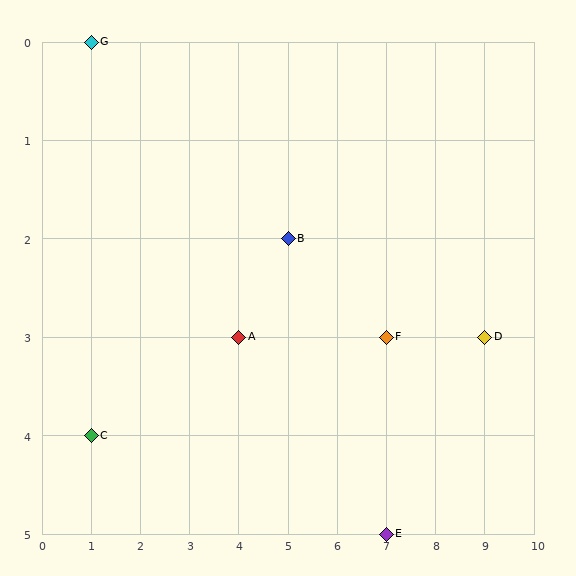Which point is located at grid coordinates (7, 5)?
Point E is at (7, 5).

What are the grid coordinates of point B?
Point B is at grid coordinates (5, 2).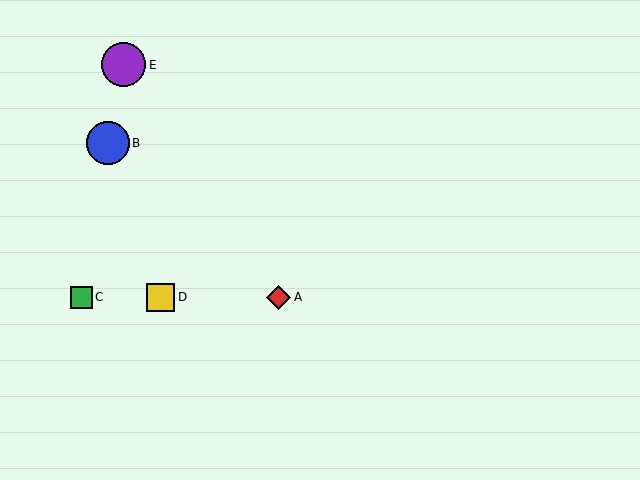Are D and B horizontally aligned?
No, D is at y≈297 and B is at y≈143.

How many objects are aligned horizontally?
3 objects (A, C, D) are aligned horizontally.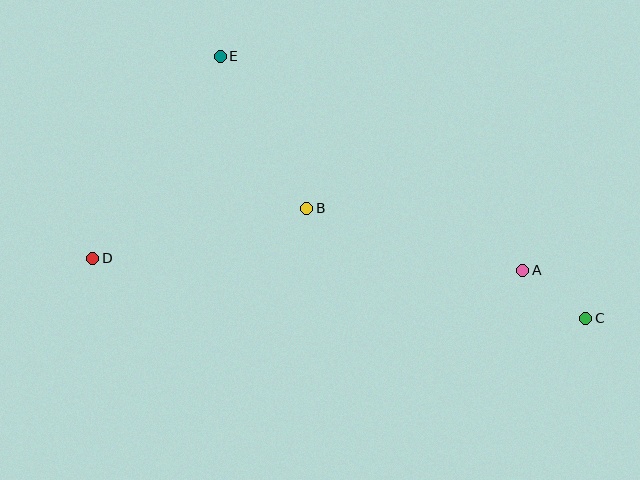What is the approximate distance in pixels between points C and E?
The distance between C and E is approximately 450 pixels.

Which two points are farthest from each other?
Points C and D are farthest from each other.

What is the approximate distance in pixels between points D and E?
The distance between D and E is approximately 239 pixels.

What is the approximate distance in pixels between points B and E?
The distance between B and E is approximately 175 pixels.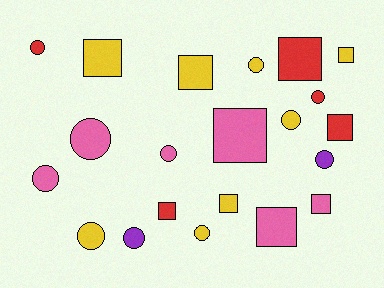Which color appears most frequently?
Yellow, with 8 objects.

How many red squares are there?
There are 3 red squares.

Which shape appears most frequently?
Circle, with 11 objects.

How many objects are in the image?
There are 21 objects.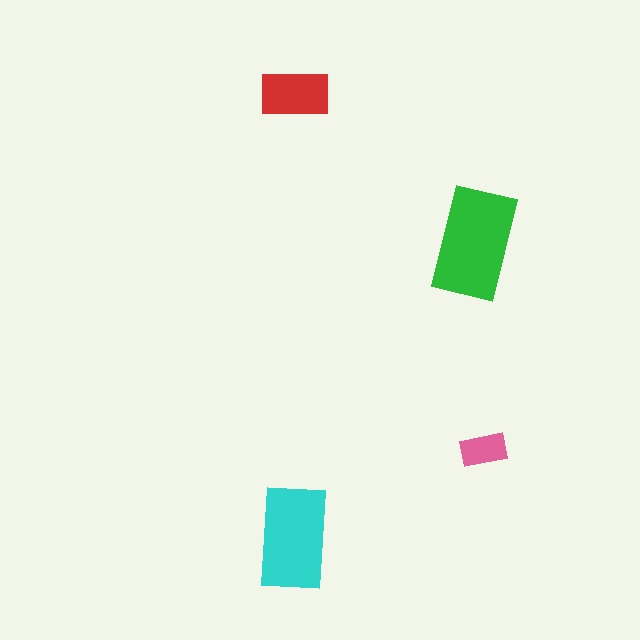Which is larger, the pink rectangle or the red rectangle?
The red one.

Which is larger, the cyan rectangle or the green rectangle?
The green one.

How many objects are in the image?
There are 4 objects in the image.